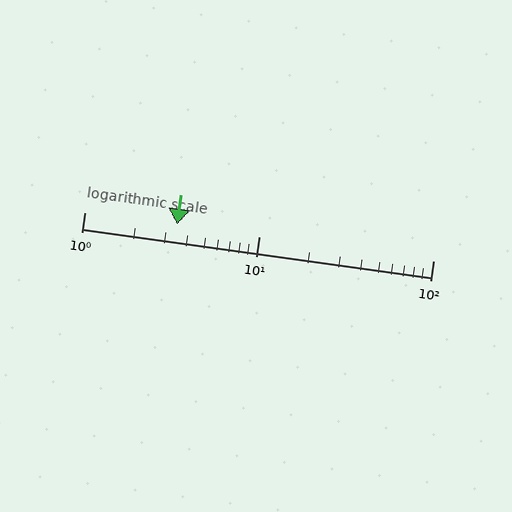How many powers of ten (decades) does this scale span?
The scale spans 2 decades, from 1 to 100.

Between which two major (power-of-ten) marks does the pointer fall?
The pointer is between 1 and 10.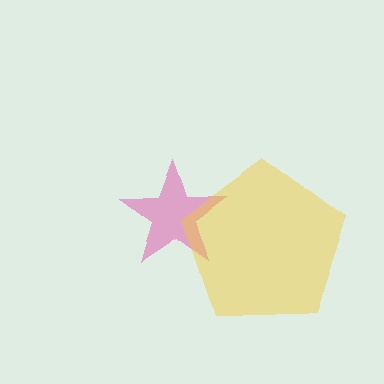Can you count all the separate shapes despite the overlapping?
Yes, there are 2 separate shapes.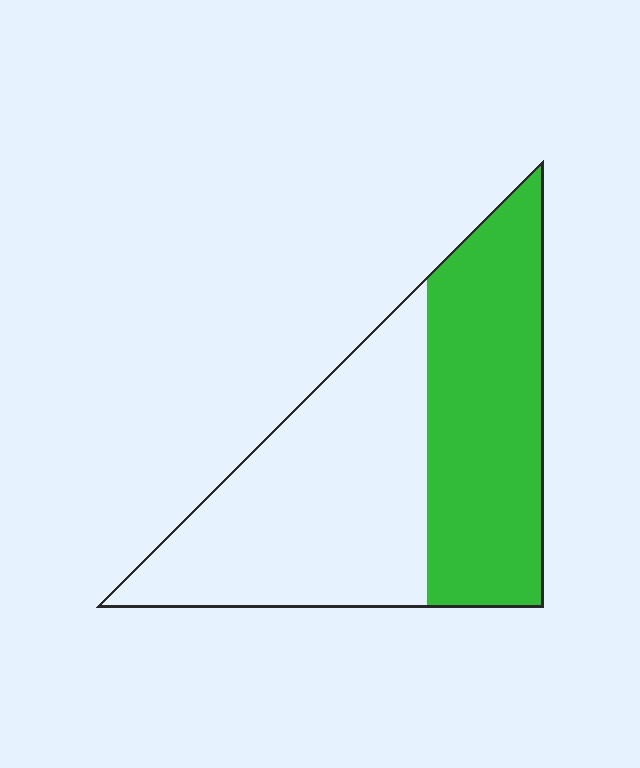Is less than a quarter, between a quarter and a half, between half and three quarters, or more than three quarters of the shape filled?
Between a quarter and a half.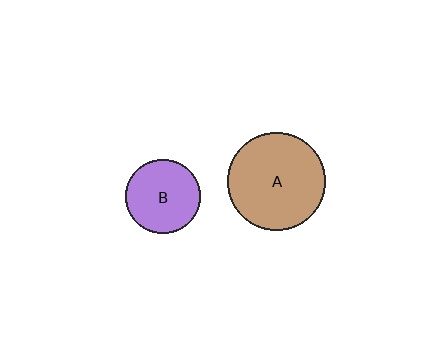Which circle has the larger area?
Circle A (brown).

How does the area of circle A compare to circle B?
Approximately 1.7 times.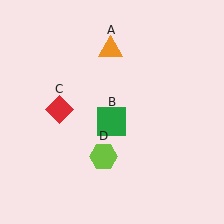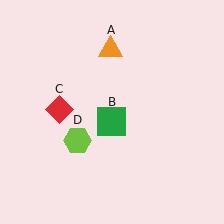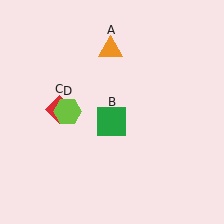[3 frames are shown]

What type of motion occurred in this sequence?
The lime hexagon (object D) rotated clockwise around the center of the scene.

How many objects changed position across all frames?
1 object changed position: lime hexagon (object D).